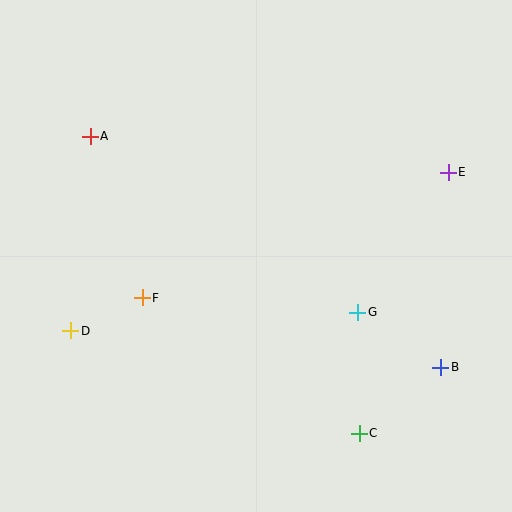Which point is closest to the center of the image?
Point G at (358, 312) is closest to the center.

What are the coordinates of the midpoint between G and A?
The midpoint between G and A is at (224, 224).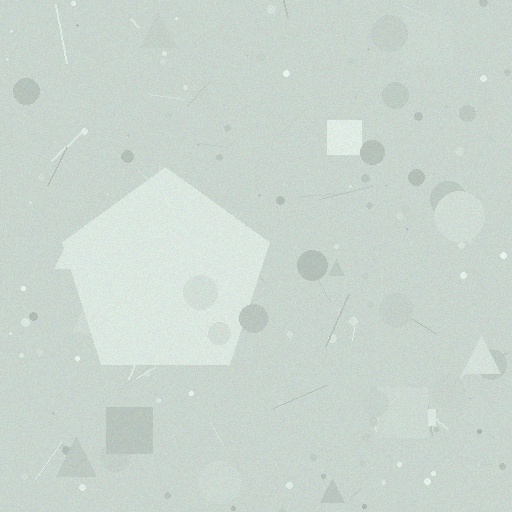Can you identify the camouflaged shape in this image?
The camouflaged shape is a pentagon.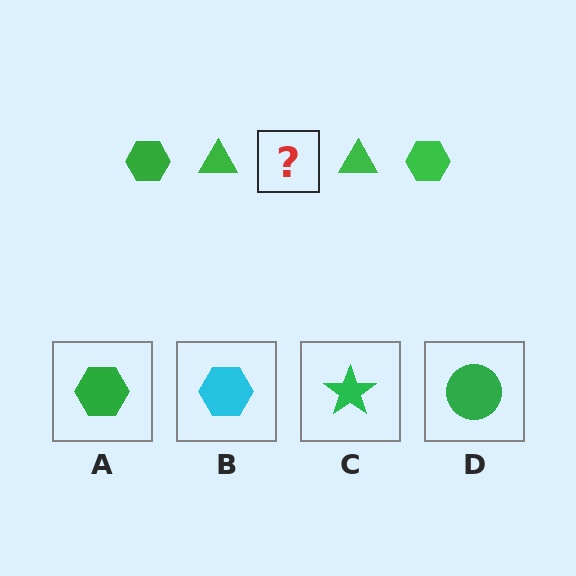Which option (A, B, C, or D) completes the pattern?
A.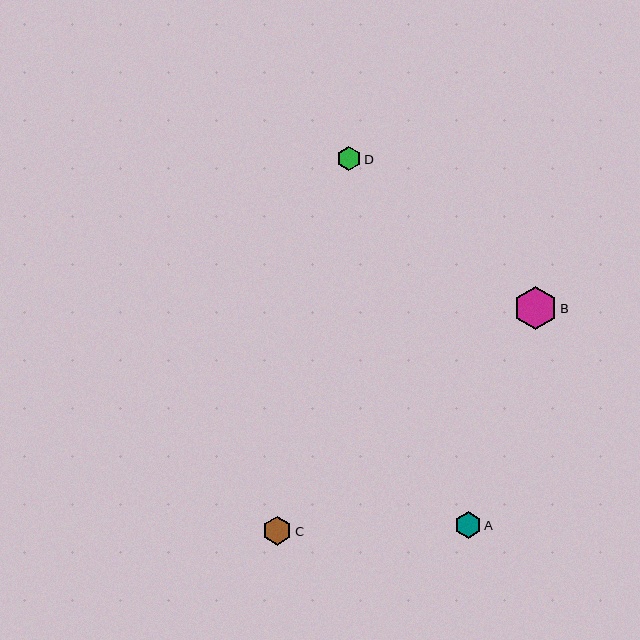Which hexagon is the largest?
Hexagon B is the largest with a size of approximately 43 pixels.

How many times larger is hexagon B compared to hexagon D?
Hexagon B is approximately 1.8 times the size of hexagon D.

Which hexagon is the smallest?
Hexagon D is the smallest with a size of approximately 24 pixels.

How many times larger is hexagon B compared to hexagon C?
Hexagon B is approximately 1.5 times the size of hexagon C.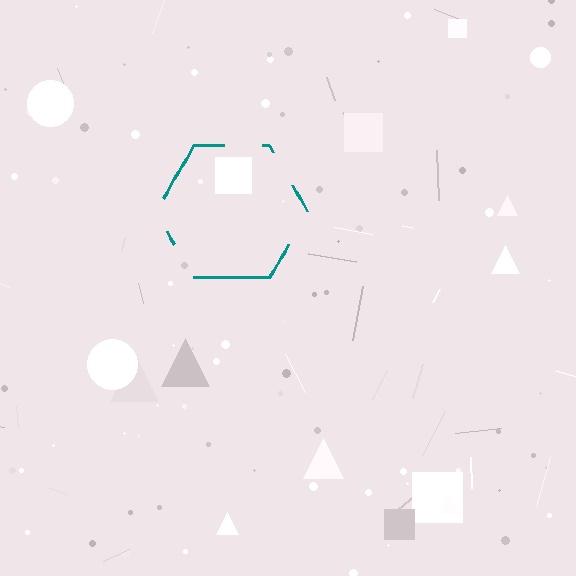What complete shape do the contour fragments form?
The contour fragments form a hexagon.